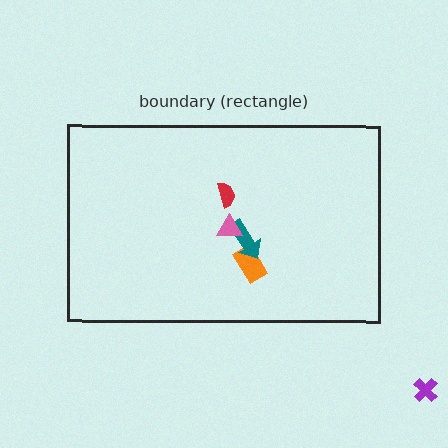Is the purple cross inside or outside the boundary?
Outside.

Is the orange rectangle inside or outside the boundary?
Inside.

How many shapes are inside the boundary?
4 inside, 1 outside.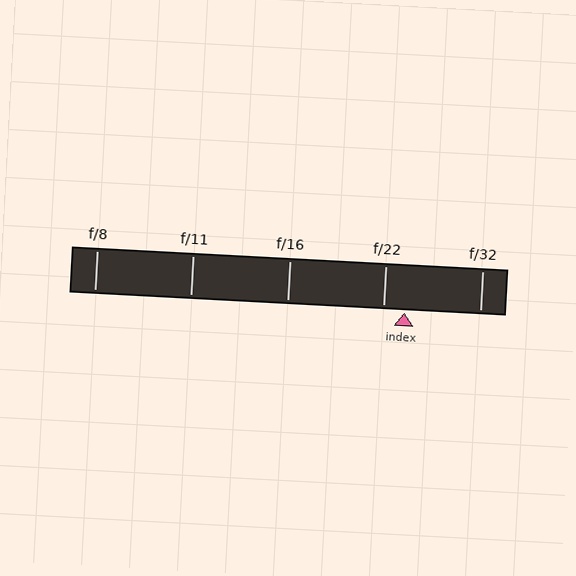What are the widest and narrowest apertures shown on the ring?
The widest aperture shown is f/8 and the narrowest is f/32.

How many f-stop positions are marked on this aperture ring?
There are 5 f-stop positions marked.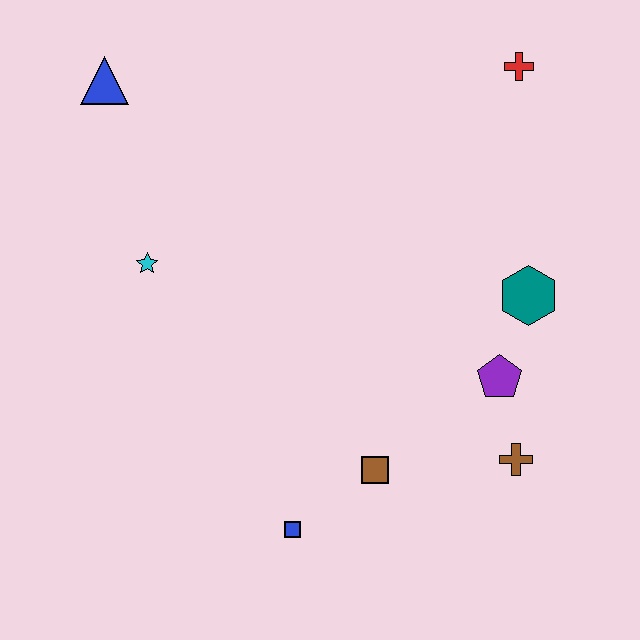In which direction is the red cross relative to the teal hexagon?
The red cross is above the teal hexagon.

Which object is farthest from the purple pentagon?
The blue triangle is farthest from the purple pentagon.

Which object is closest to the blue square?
The brown square is closest to the blue square.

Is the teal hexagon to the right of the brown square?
Yes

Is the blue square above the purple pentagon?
No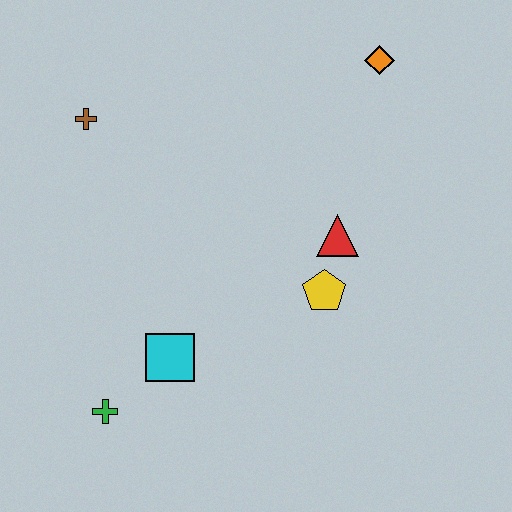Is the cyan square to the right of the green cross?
Yes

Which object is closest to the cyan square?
The green cross is closest to the cyan square.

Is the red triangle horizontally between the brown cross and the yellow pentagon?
No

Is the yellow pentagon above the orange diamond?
No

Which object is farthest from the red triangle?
The green cross is farthest from the red triangle.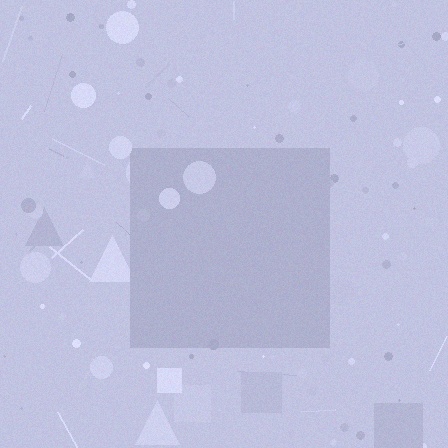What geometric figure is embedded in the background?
A square is embedded in the background.